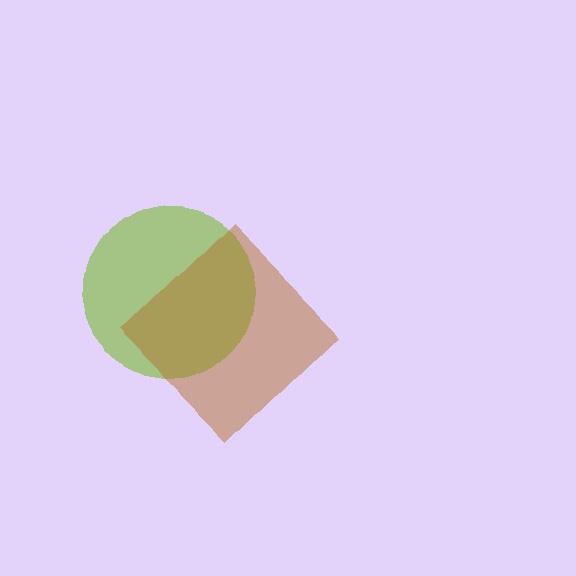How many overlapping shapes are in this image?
There are 2 overlapping shapes in the image.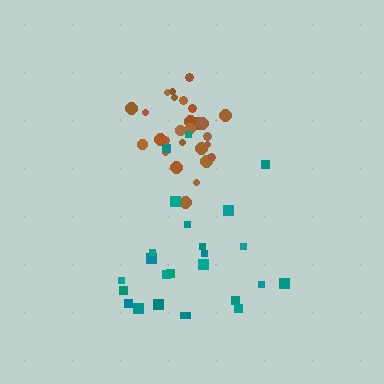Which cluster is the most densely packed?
Brown.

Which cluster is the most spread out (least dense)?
Teal.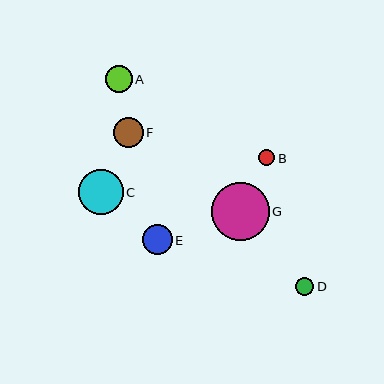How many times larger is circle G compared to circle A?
Circle G is approximately 2.2 times the size of circle A.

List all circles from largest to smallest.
From largest to smallest: G, C, E, F, A, D, B.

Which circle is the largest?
Circle G is the largest with a size of approximately 58 pixels.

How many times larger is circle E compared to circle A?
Circle E is approximately 1.1 times the size of circle A.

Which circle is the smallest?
Circle B is the smallest with a size of approximately 16 pixels.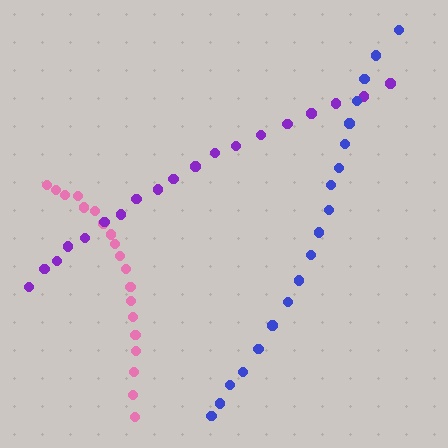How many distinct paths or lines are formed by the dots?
There are 3 distinct paths.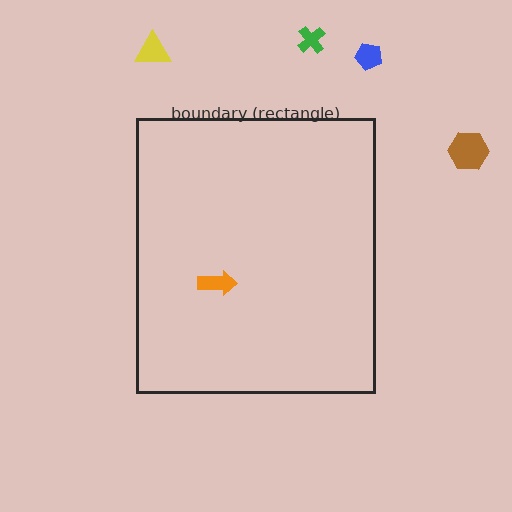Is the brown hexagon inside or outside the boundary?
Outside.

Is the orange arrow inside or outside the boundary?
Inside.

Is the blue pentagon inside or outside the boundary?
Outside.